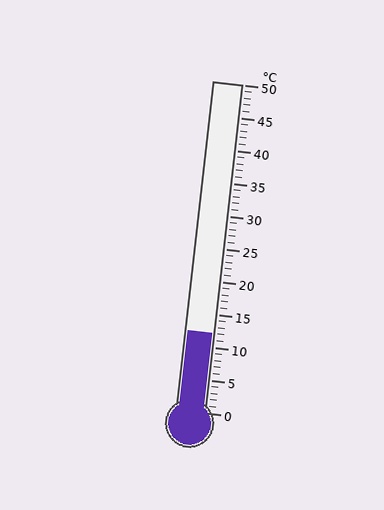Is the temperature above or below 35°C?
The temperature is below 35°C.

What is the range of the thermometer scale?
The thermometer scale ranges from 0°C to 50°C.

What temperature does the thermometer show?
The thermometer shows approximately 12°C.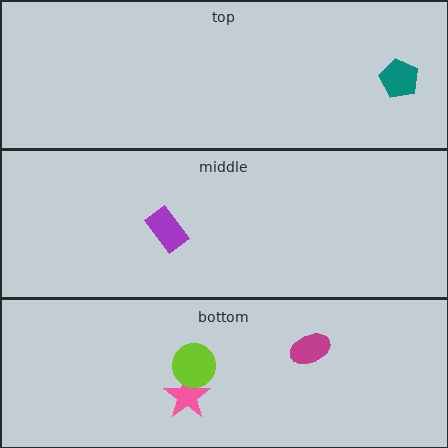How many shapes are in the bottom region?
3.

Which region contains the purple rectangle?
The middle region.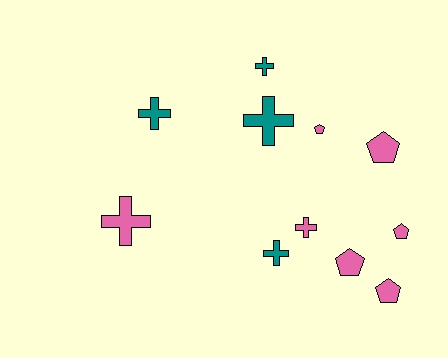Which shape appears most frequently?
Cross, with 6 objects.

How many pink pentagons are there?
There are 5 pink pentagons.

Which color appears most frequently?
Pink, with 7 objects.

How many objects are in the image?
There are 11 objects.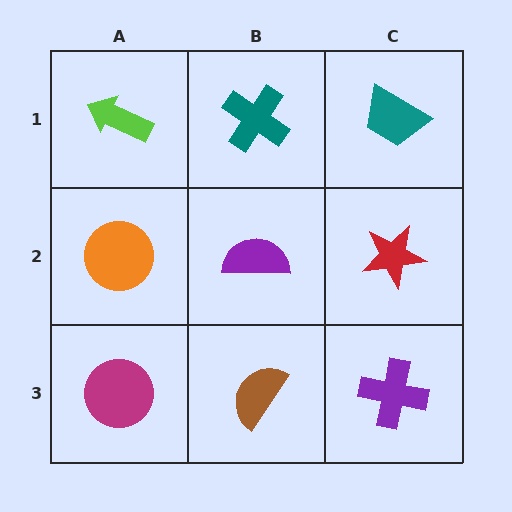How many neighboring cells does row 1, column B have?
3.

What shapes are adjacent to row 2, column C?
A teal trapezoid (row 1, column C), a purple cross (row 3, column C), a purple semicircle (row 2, column B).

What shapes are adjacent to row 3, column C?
A red star (row 2, column C), a brown semicircle (row 3, column B).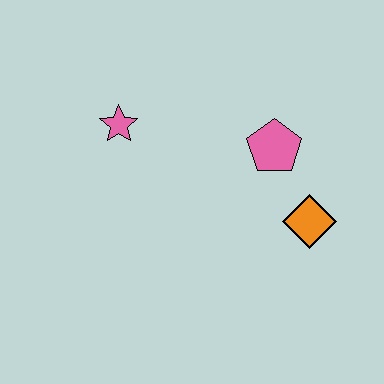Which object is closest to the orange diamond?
The pink pentagon is closest to the orange diamond.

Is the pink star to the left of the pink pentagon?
Yes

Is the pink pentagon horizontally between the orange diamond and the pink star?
Yes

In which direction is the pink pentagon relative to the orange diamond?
The pink pentagon is above the orange diamond.